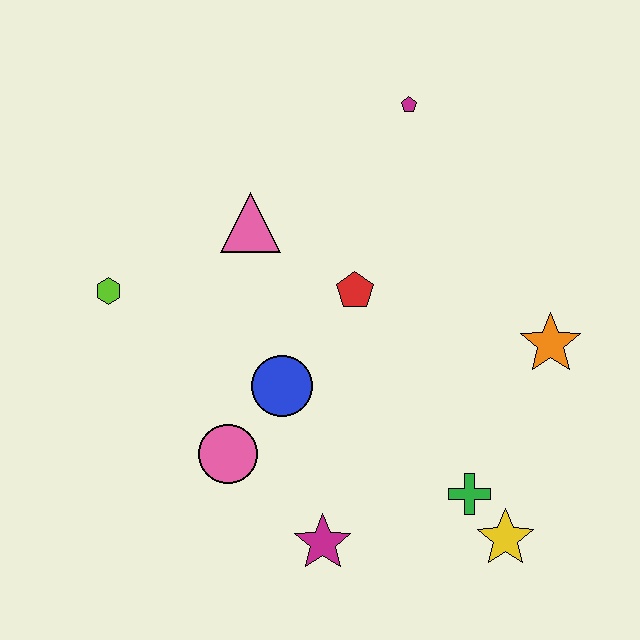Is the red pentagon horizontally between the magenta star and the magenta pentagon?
Yes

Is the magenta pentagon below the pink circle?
No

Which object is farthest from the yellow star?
The lime hexagon is farthest from the yellow star.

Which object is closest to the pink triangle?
The red pentagon is closest to the pink triangle.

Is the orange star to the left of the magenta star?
No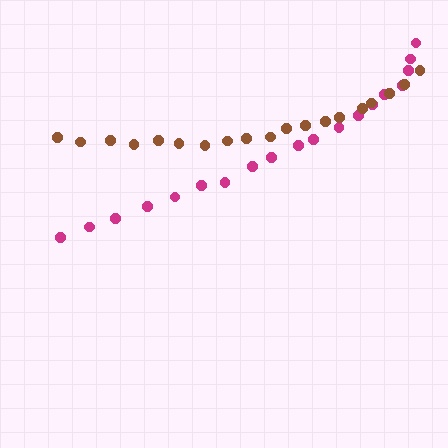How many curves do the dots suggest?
There are 2 distinct paths.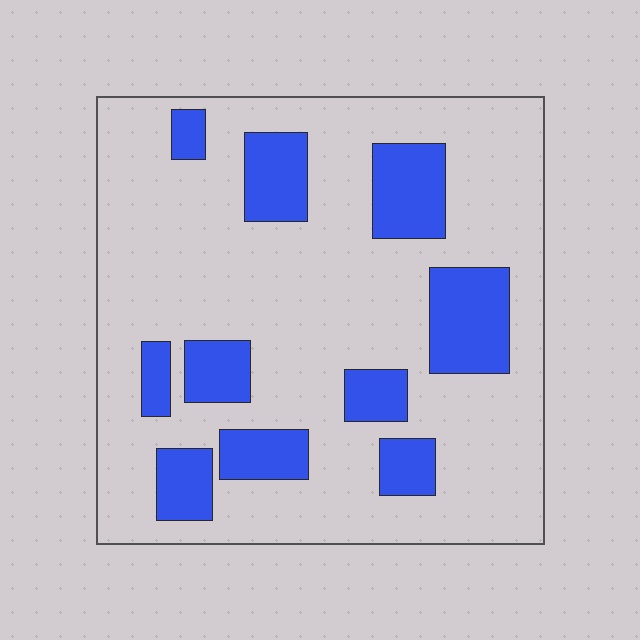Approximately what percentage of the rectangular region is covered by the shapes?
Approximately 20%.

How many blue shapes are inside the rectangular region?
10.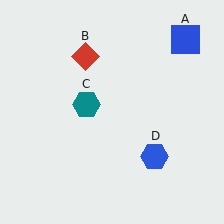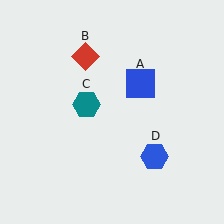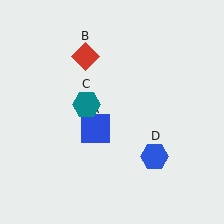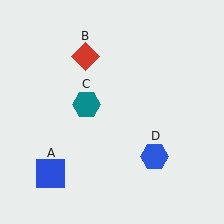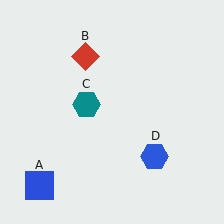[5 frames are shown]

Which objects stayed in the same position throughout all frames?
Red diamond (object B) and teal hexagon (object C) and blue hexagon (object D) remained stationary.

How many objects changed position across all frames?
1 object changed position: blue square (object A).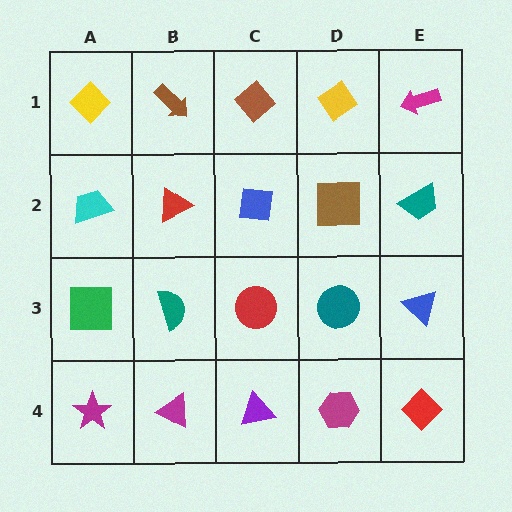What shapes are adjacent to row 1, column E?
A teal trapezoid (row 2, column E), a yellow diamond (row 1, column D).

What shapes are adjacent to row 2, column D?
A yellow diamond (row 1, column D), a teal circle (row 3, column D), a blue square (row 2, column C), a teal trapezoid (row 2, column E).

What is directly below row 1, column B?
A red triangle.